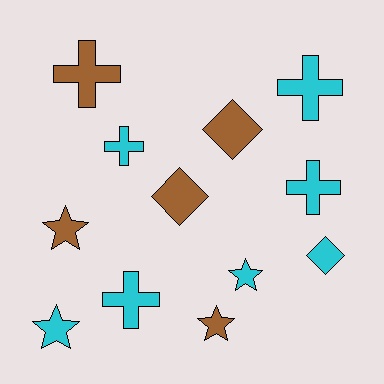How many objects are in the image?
There are 12 objects.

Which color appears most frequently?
Cyan, with 7 objects.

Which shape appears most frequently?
Cross, with 5 objects.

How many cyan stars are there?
There are 2 cyan stars.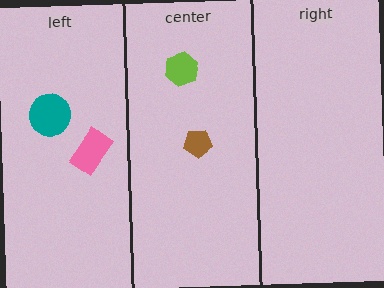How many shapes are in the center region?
2.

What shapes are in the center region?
The brown pentagon, the lime hexagon.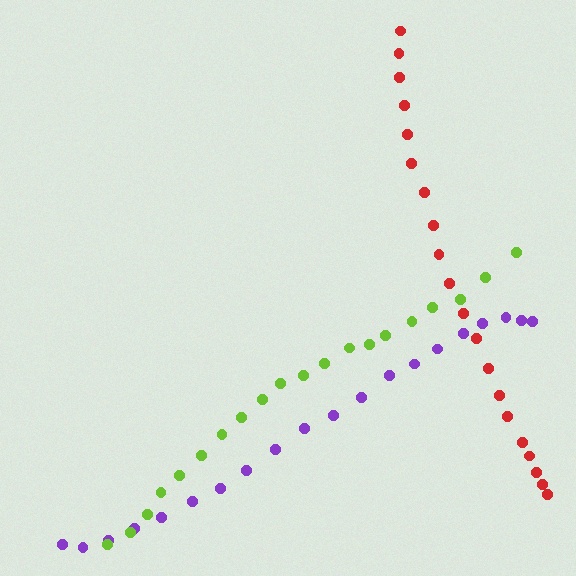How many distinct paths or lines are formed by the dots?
There are 3 distinct paths.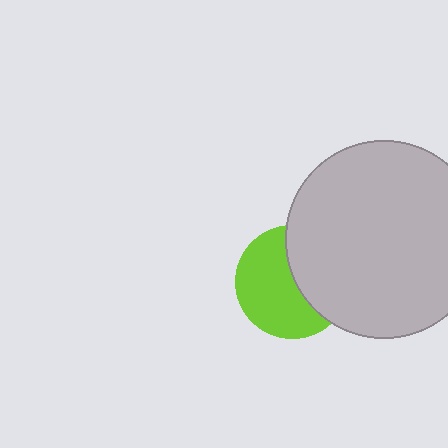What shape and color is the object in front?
The object in front is a light gray circle.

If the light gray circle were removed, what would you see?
You would see the complete lime circle.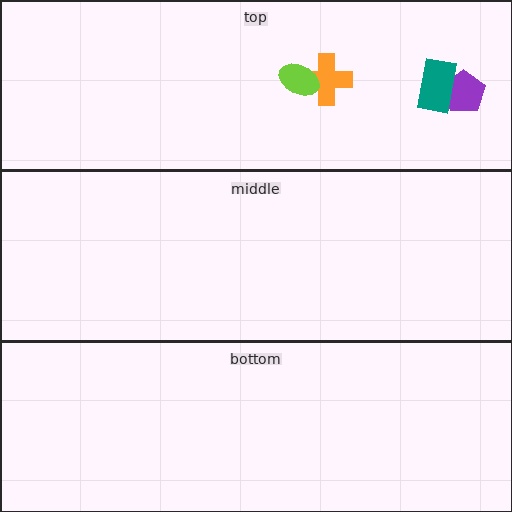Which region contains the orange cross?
The top region.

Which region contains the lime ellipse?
The top region.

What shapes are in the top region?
The purple pentagon, the orange cross, the teal rectangle, the lime ellipse.